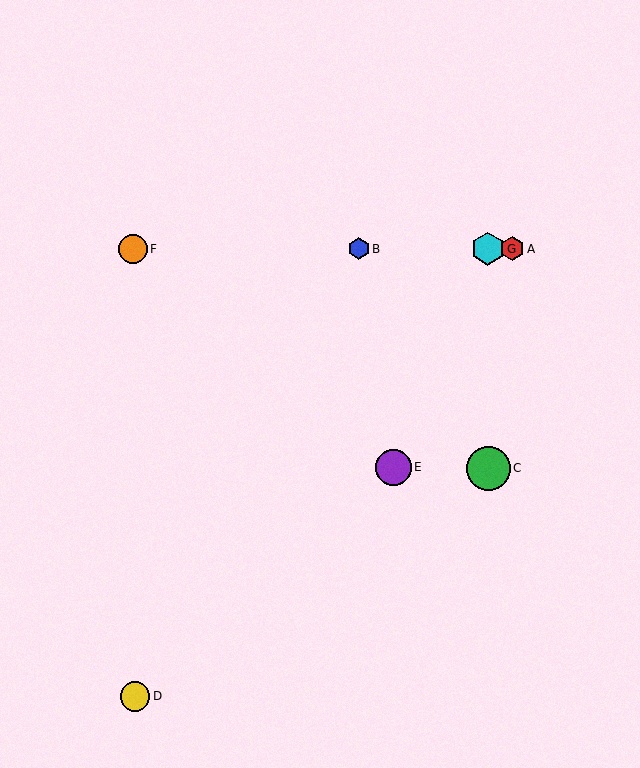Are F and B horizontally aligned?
Yes, both are at y≈249.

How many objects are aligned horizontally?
4 objects (A, B, F, G) are aligned horizontally.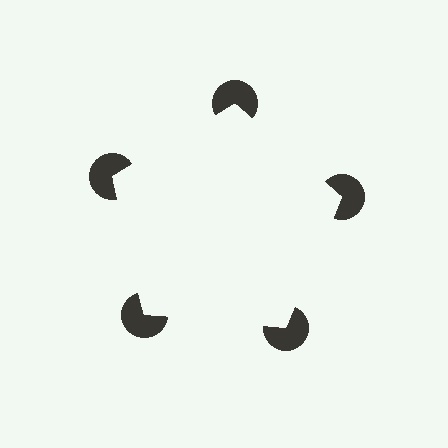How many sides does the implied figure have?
5 sides.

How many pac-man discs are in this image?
There are 5 — one at each vertex of the illusory pentagon.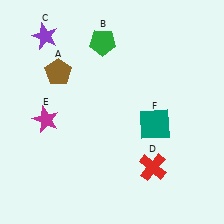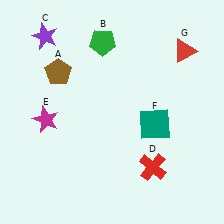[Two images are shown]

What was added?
A red triangle (G) was added in Image 2.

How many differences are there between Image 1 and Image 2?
There is 1 difference between the two images.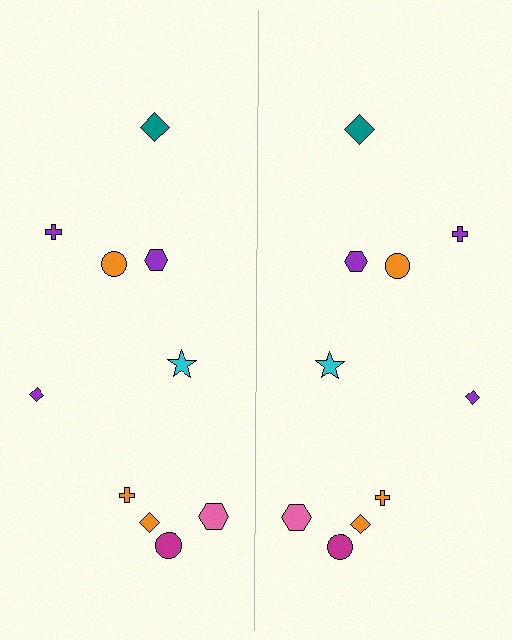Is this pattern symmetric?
Yes, this pattern has bilateral (reflection) symmetry.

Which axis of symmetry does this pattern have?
The pattern has a vertical axis of symmetry running through the center of the image.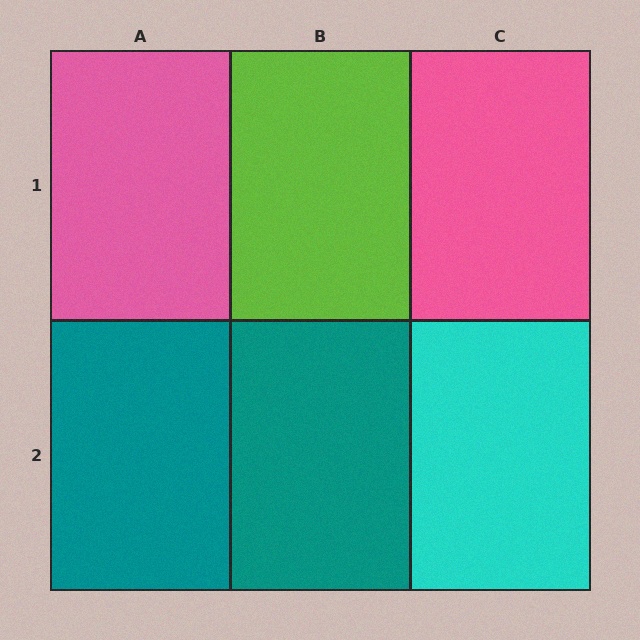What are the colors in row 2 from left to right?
Teal, teal, cyan.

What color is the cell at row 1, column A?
Pink.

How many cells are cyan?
1 cell is cyan.